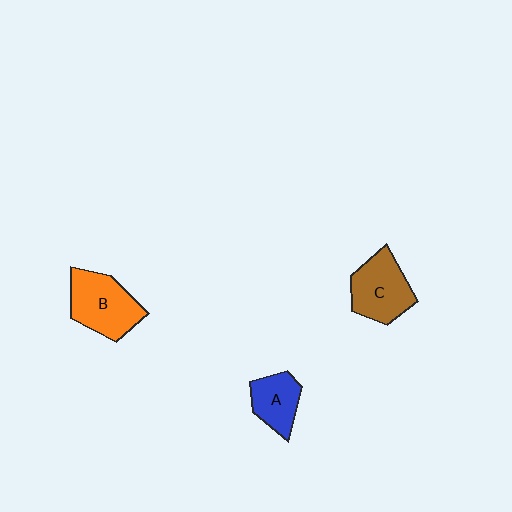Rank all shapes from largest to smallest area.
From largest to smallest: B (orange), C (brown), A (blue).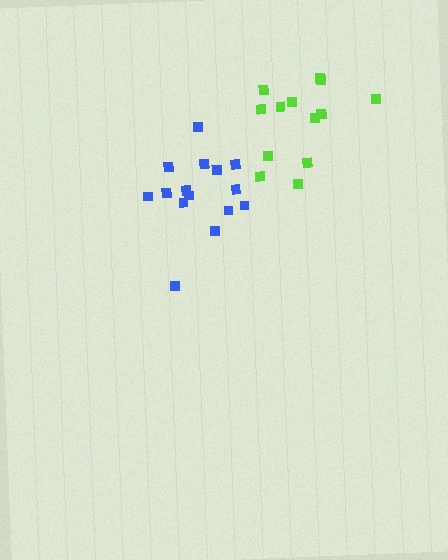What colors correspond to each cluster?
The clusters are colored: blue, lime.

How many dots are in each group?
Group 1: 15 dots, Group 2: 13 dots (28 total).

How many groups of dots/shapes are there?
There are 2 groups.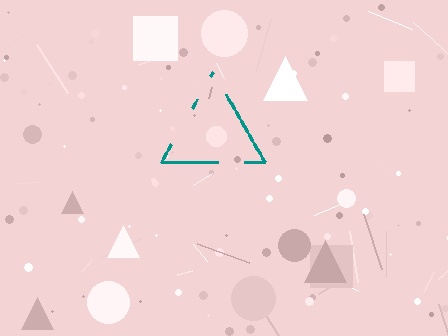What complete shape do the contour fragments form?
The contour fragments form a triangle.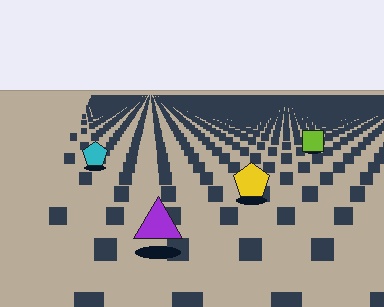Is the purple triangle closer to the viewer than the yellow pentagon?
Yes. The purple triangle is closer — you can tell from the texture gradient: the ground texture is coarser near it.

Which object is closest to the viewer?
The purple triangle is closest. The texture marks near it are larger and more spread out.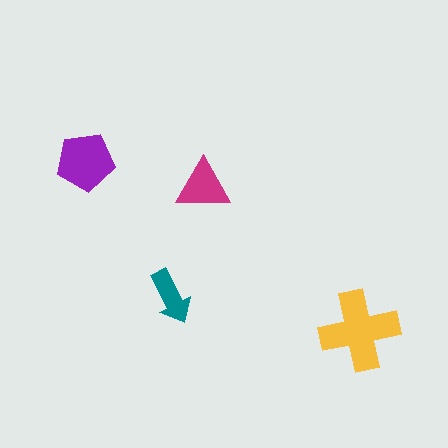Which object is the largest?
The yellow cross.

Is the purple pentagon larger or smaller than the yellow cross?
Smaller.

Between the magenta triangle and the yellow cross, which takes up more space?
The yellow cross.